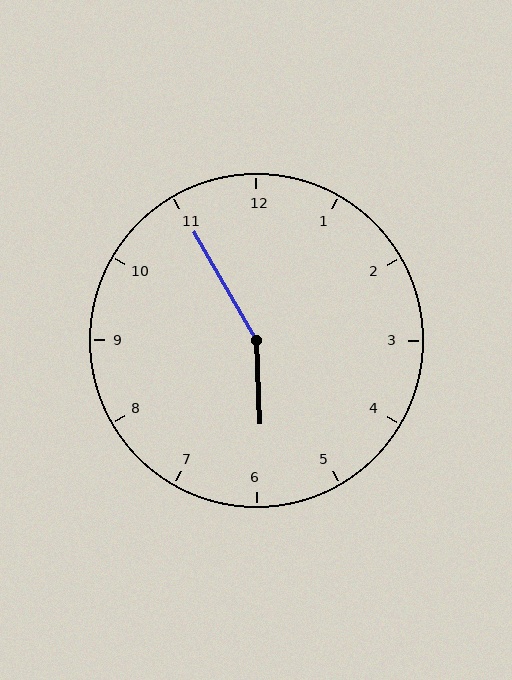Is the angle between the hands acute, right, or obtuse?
It is obtuse.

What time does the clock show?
5:55.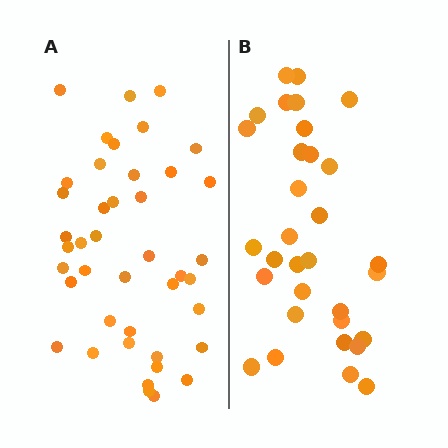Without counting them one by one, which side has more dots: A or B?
Region A (the left region) has more dots.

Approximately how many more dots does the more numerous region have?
Region A has roughly 10 or so more dots than region B.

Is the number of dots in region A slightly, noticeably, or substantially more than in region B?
Region A has noticeably more, but not dramatically so. The ratio is roughly 1.3 to 1.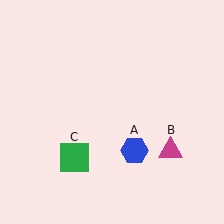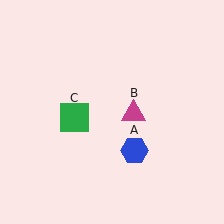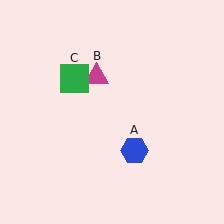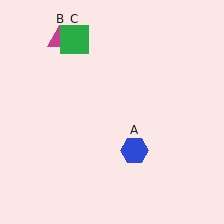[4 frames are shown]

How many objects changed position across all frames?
2 objects changed position: magenta triangle (object B), green square (object C).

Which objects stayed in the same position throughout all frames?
Blue hexagon (object A) remained stationary.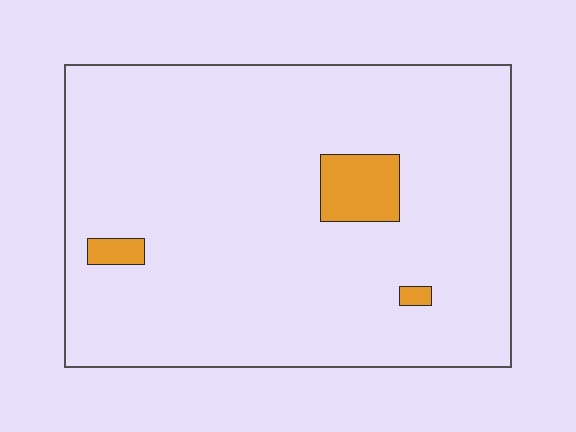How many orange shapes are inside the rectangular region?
3.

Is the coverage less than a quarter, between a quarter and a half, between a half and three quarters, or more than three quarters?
Less than a quarter.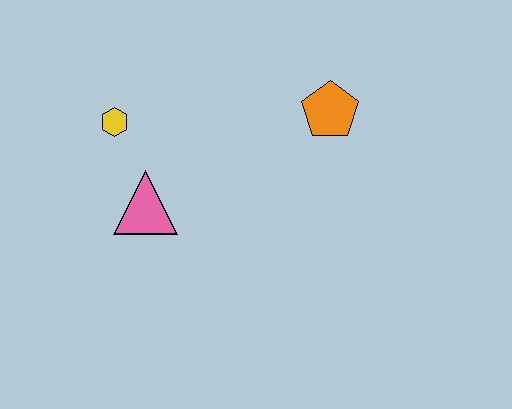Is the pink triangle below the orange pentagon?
Yes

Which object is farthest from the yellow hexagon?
The orange pentagon is farthest from the yellow hexagon.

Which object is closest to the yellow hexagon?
The pink triangle is closest to the yellow hexagon.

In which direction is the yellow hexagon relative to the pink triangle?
The yellow hexagon is above the pink triangle.